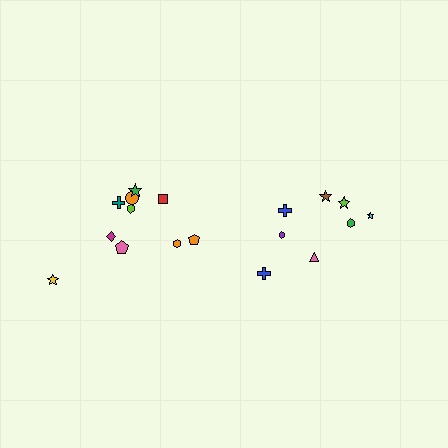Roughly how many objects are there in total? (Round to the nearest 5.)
Roughly 20 objects in total.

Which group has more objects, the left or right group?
The left group.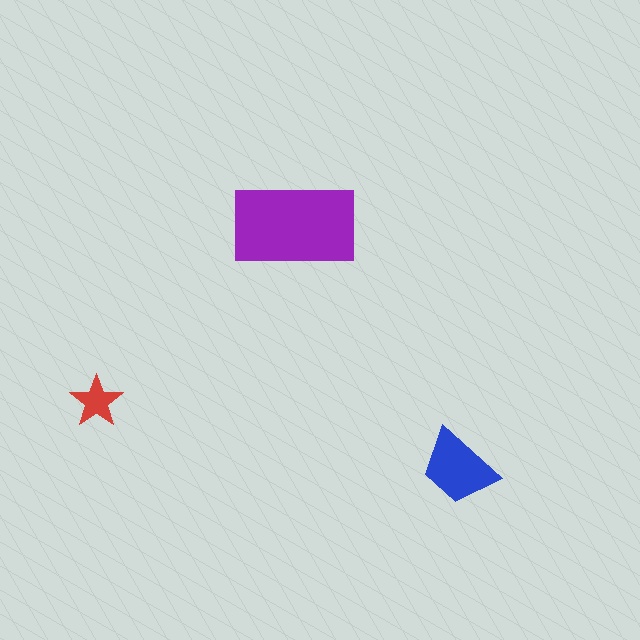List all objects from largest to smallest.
The purple rectangle, the blue trapezoid, the red star.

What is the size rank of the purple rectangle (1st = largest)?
1st.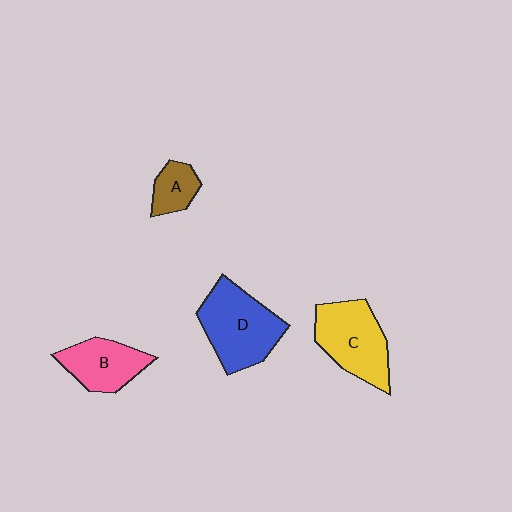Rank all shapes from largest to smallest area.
From largest to smallest: D (blue), C (yellow), B (pink), A (brown).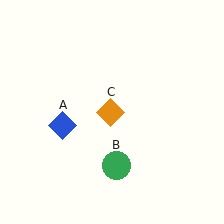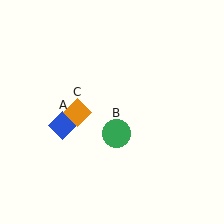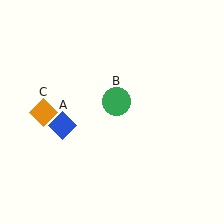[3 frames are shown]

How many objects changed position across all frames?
2 objects changed position: green circle (object B), orange diamond (object C).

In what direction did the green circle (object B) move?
The green circle (object B) moved up.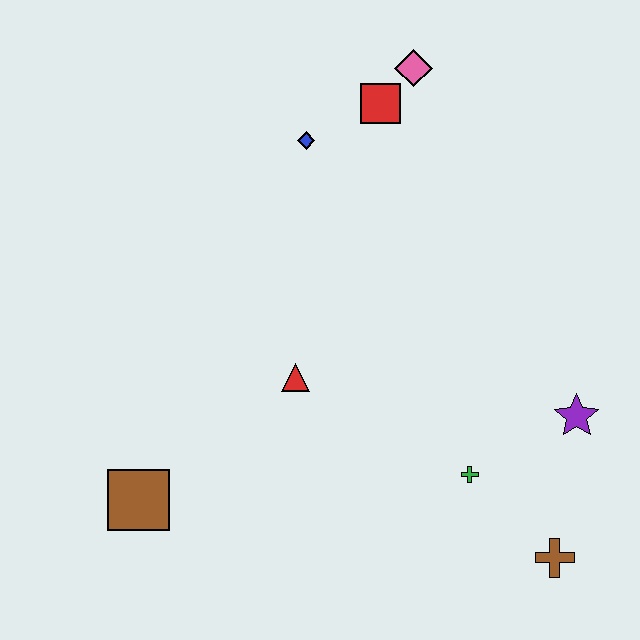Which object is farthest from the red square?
The brown cross is farthest from the red square.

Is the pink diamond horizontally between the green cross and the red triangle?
Yes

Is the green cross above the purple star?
No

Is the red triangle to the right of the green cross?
No